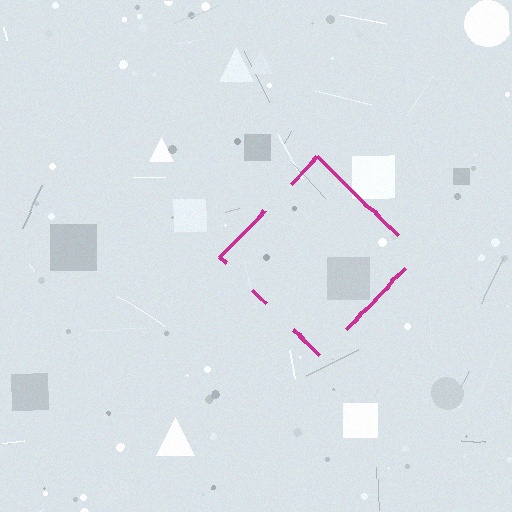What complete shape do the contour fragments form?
The contour fragments form a diamond.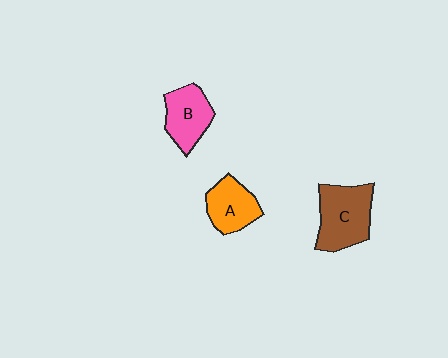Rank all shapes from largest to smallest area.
From largest to smallest: C (brown), B (pink), A (orange).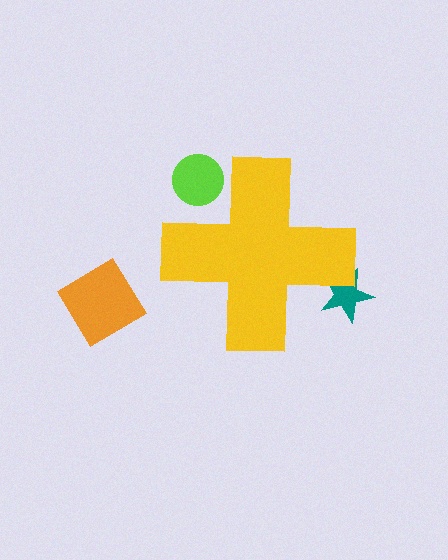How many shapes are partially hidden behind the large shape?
2 shapes are partially hidden.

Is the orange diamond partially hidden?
No, the orange diamond is fully visible.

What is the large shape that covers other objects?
A yellow cross.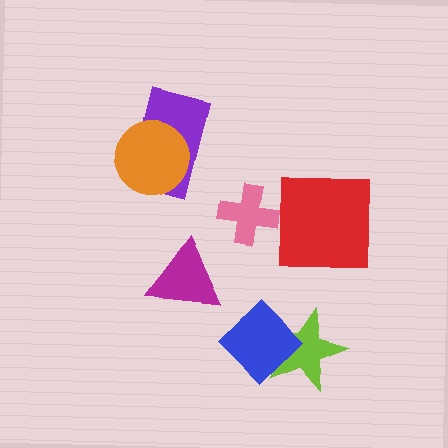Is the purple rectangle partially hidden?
Yes, it is partially covered by another shape.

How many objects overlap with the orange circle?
1 object overlaps with the orange circle.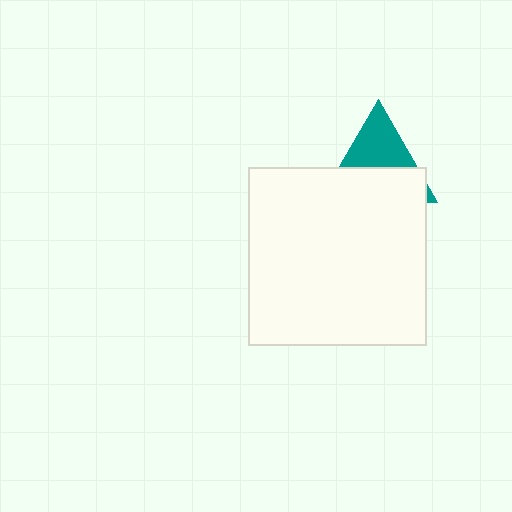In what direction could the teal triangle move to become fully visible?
The teal triangle could move up. That would shift it out from behind the white square entirely.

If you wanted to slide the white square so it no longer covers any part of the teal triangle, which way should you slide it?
Slide it down — that is the most direct way to separate the two shapes.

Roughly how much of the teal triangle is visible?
A small part of it is visible (roughly 45%).